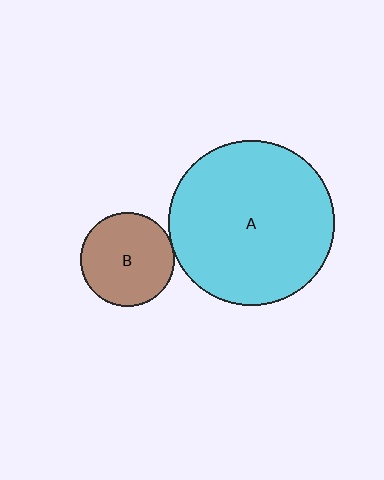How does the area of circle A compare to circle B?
Approximately 3.1 times.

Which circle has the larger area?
Circle A (cyan).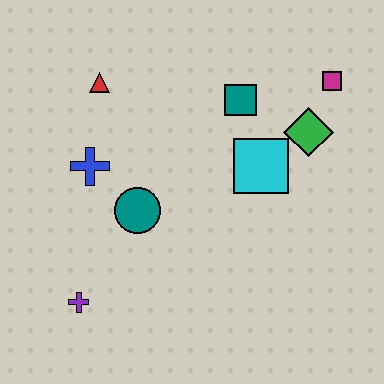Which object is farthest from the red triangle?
The magenta square is farthest from the red triangle.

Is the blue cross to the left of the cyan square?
Yes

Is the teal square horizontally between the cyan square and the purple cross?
Yes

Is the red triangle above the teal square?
Yes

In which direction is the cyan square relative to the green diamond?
The cyan square is to the left of the green diamond.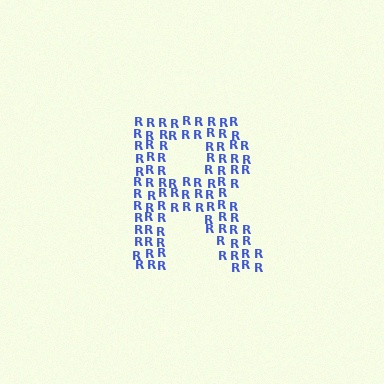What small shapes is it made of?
It is made of small letter R's.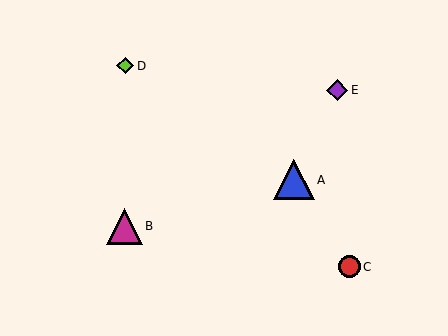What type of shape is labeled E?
Shape E is a purple diamond.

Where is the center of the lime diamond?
The center of the lime diamond is at (125, 66).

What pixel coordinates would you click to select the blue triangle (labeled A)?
Click at (294, 180) to select the blue triangle A.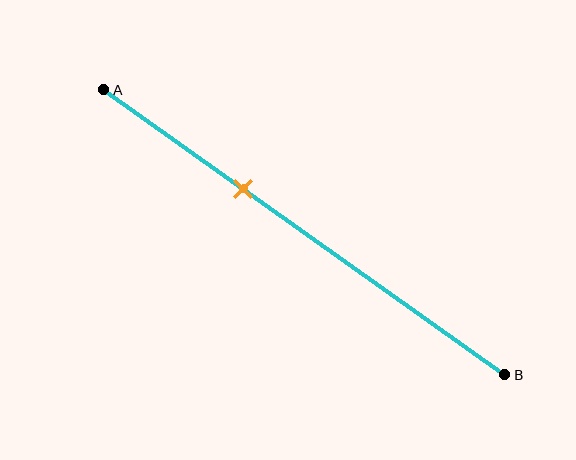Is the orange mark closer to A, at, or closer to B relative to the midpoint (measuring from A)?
The orange mark is closer to point A than the midpoint of segment AB.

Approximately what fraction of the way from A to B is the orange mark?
The orange mark is approximately 35% of the way from A to B.